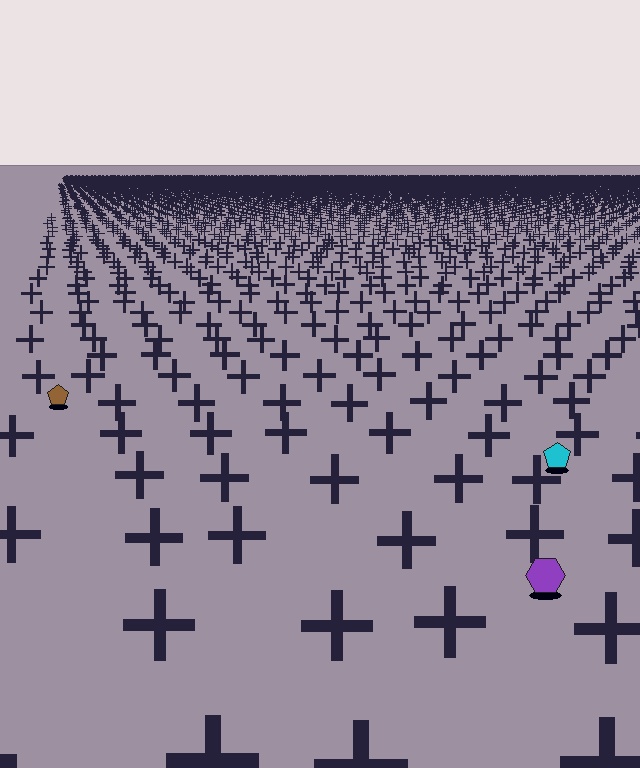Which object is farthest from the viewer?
The brown pentagon is farthest from the viewer. It appears smaller and the ground texture around it is denser.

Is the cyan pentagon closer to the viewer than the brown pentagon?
Yes. The cyan pentagon is closer — you can tell from the texture gradient: the ground texture is coarser near it.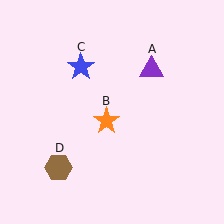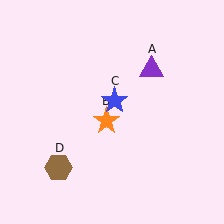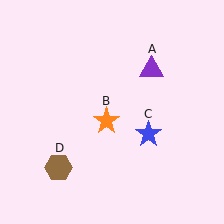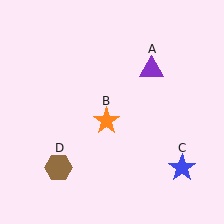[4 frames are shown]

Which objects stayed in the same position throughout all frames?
Purple triangle (object A) and orange star (object B) and brown hexagon (object D) remained stationary.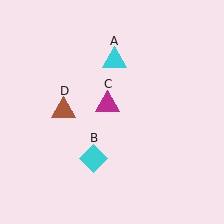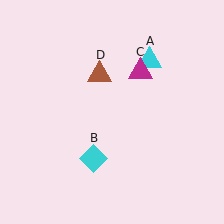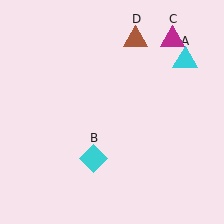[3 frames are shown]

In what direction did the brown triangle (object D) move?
The brown triangle (object D) moved up and to the right.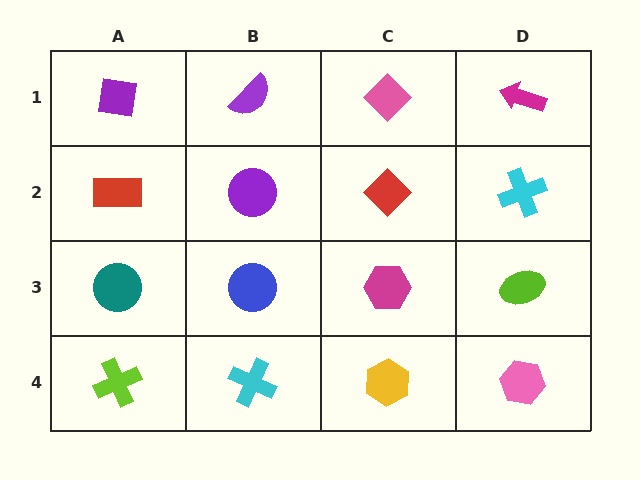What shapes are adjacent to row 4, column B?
A blue circle (row 3, column B), a lime cross (row 4, column A), a yellow hexagon (row 4, column C).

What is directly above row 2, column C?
A pink diamond.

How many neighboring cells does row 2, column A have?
3.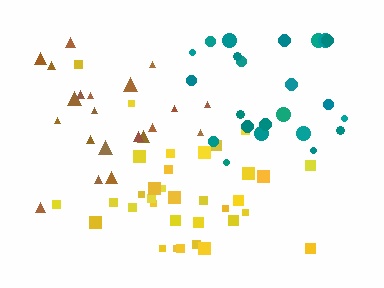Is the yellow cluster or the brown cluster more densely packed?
Yellow.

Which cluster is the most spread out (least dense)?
Teal.